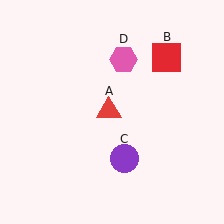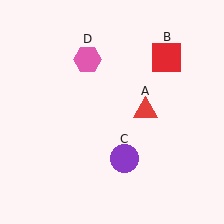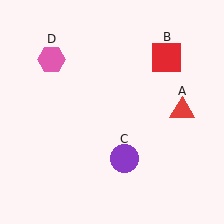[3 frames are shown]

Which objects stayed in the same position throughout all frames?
Red square (object B) and purple circle (object C) remained stationary.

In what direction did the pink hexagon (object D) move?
The pink hexagon (object D) moved left.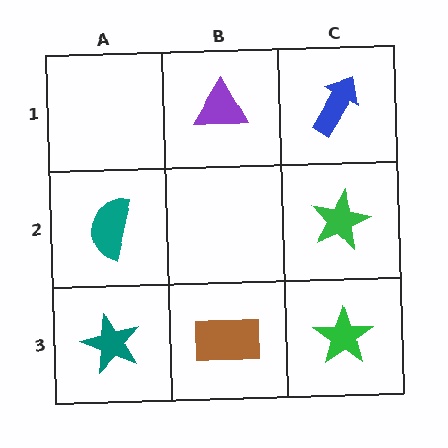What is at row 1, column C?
A blue arrow.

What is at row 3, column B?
A brown rectangle.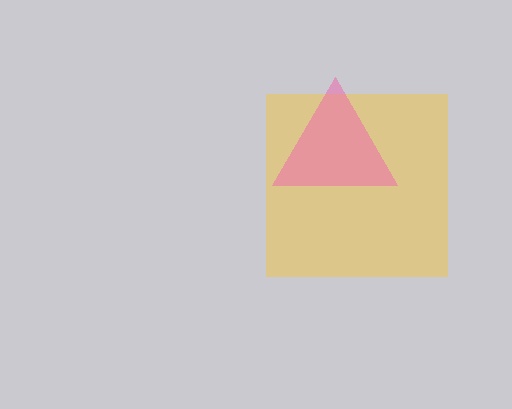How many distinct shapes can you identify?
There are 2 distinct shapes: a yellow square, a pink triangle.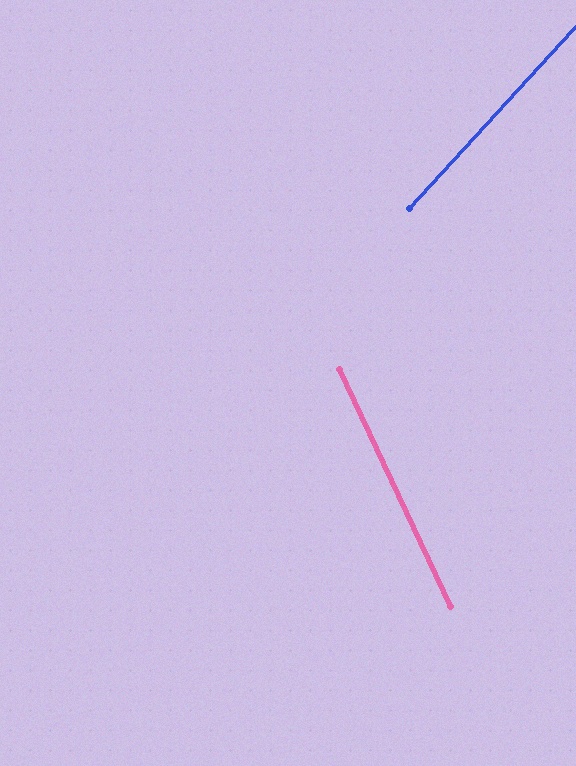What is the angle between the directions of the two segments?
Approximately 68 degrees.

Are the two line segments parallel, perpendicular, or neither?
Neither parallel nor perpendicular — they differ by about 68°.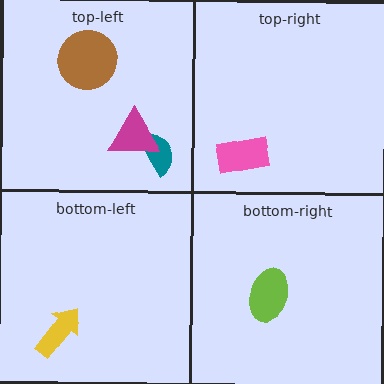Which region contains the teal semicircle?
The top-left region.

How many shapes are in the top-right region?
1.